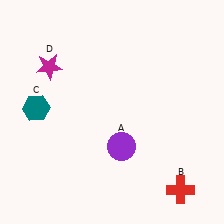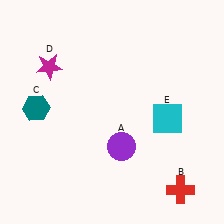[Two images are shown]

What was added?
A cyan square (E) was added in Image 2.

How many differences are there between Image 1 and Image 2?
There is 1 difference between the two images.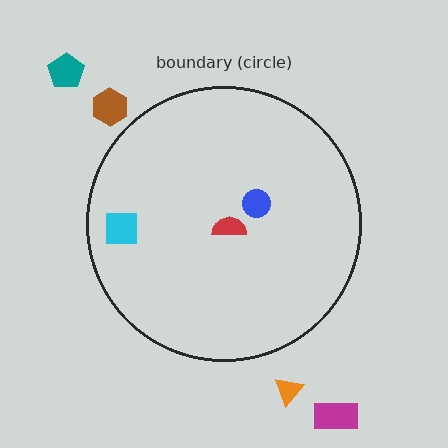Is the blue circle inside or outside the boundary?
Inside.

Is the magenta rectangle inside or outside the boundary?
Outside.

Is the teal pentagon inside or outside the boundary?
Outside.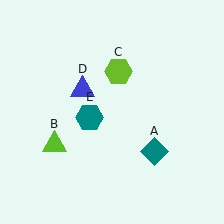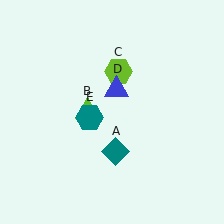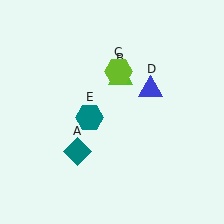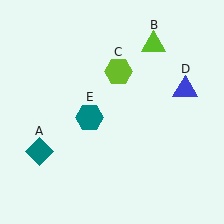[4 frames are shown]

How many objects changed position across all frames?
3 objects changed position: teal diamond (object A), lime triangle (object B), blue triangle (object D).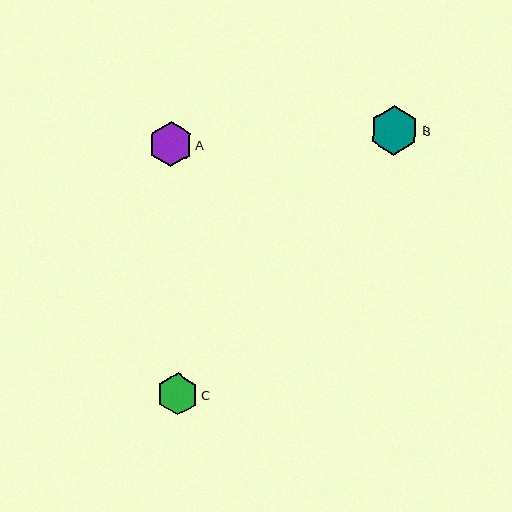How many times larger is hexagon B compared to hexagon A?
Hexagon B is approximately 1.1 times the size of hexagon A.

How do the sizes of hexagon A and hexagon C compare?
Hexagon A and hexagon C are approximately the same size.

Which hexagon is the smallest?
Hexagon C is the smallest with a size of approximately 42 pixels.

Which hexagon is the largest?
Hexagon B is the largest with a size of approximately 49 pixels.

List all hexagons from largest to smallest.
From largest to smallest: B, A, C.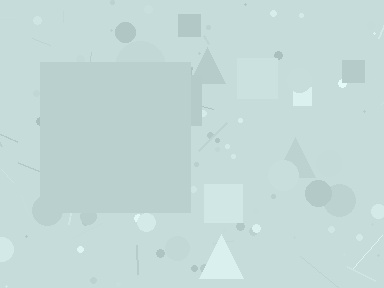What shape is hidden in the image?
A square is hidden in the image.